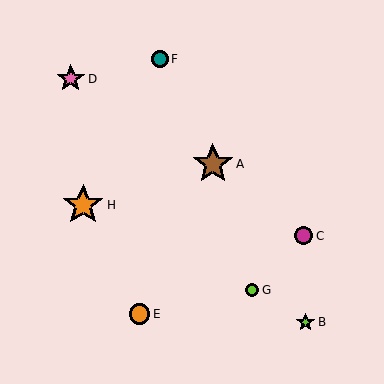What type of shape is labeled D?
Shape D is a pink star.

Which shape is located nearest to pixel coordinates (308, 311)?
The lime star (labeled B) at (305, 322) is nearest to that location.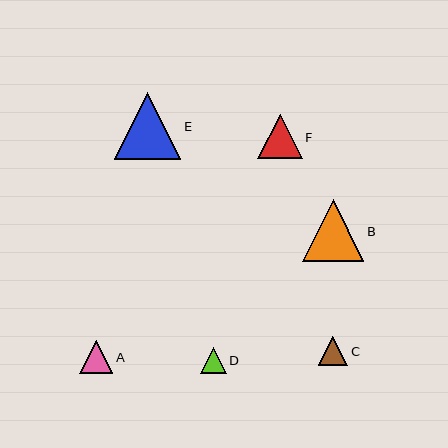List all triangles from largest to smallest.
From largest to smallest: E, B, F, A, C, D.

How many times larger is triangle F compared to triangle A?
Triangle F is approximately 1.3 times the size of triangle A.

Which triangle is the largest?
Triangle E is the largest with a size of approximately 66 pixels.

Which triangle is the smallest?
Triangle D is the smallest with a size of approximately 26 pixels.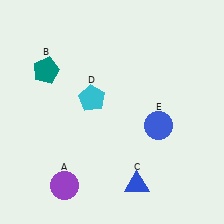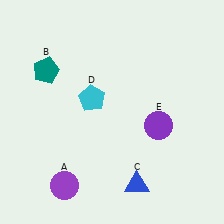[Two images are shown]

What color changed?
The circle (E) changed from blue in Image 1 to purple in Image 2.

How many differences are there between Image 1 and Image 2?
There is 1 difference between the two images.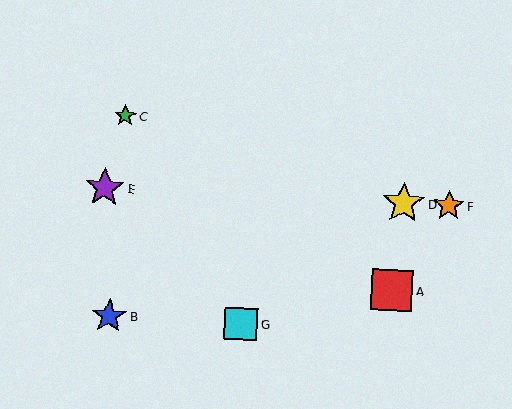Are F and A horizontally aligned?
No, F is at y≈206 and A is at y≈290.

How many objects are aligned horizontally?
3 objects (D, E, F) are aligned horizontally.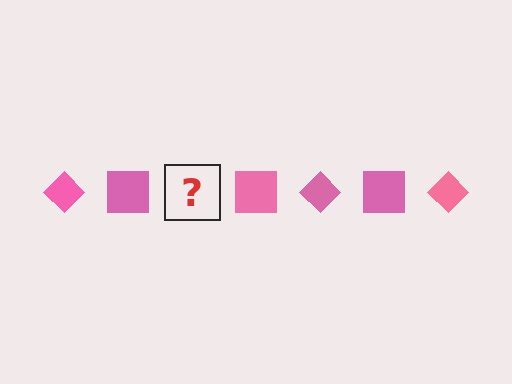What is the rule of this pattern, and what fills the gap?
The rule is that the pattern cycles through diamond, square shapes in pink. The gap should be filled with a pink diamond.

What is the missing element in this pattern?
The missing element is a pink diamond.